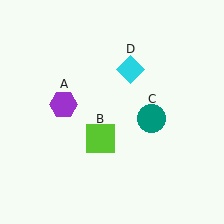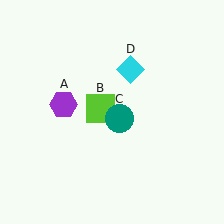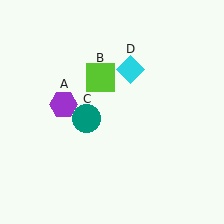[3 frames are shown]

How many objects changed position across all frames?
2 objects changed position: lime square (object B), teal circle (object C).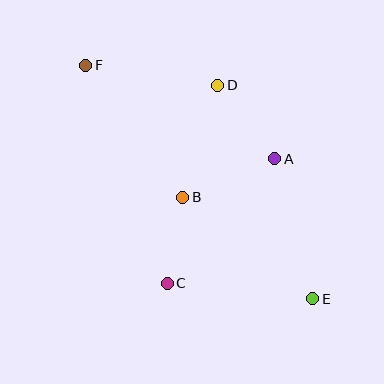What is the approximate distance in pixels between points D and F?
The distance between D and F is approximately 134 pixels.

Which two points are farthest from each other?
Points E and F are farthest from each other.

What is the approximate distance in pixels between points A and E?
The distance between A and E is approximately 145 pixels.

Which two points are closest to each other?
Points B and C are closest to each other.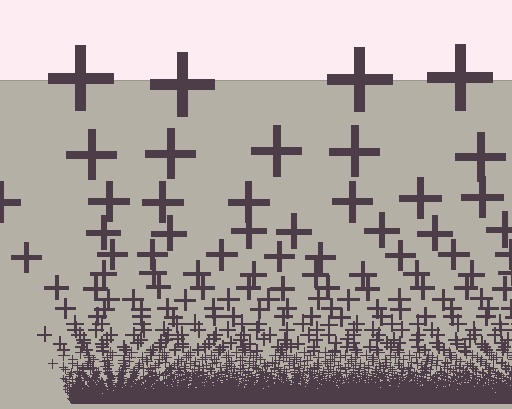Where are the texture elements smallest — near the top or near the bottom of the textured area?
Near the bottom.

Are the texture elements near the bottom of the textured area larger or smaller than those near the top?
Smaller. The gradient is inverted — elements near the bottom are smaller and denser.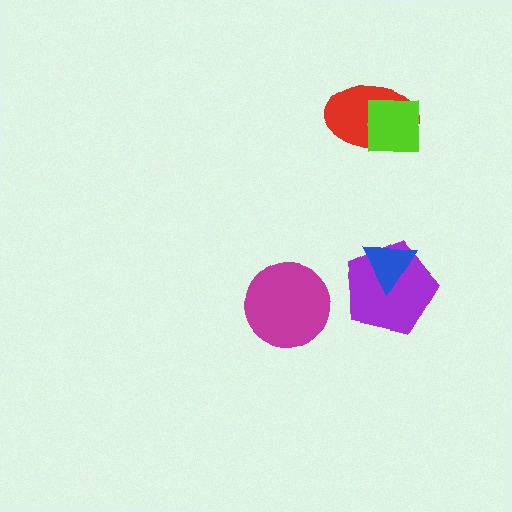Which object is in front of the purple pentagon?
The blue triangle is in front of the purple pentagon.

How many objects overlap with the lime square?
1 object overlaps with the lime square.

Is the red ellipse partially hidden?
Yes, it is partially covered by another shape.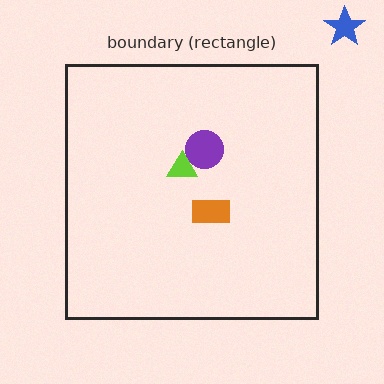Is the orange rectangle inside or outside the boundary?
Inside.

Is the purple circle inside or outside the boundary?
Inside.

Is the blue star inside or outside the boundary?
Outside.